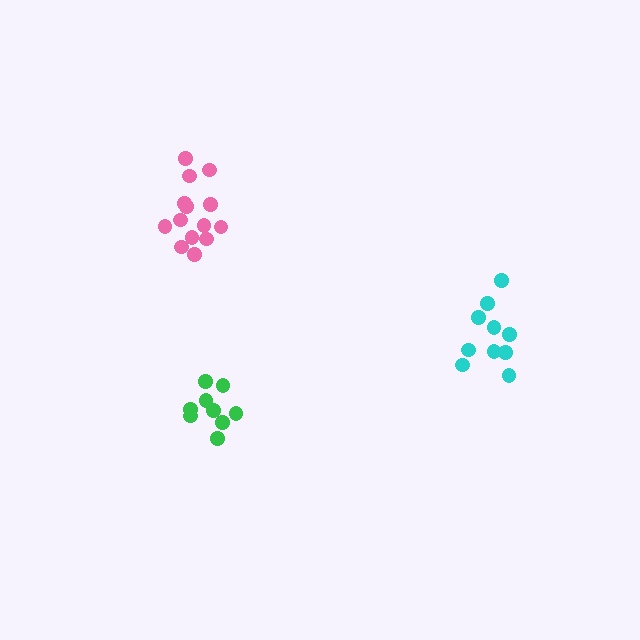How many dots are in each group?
Group 1: 14 dots, Group 2: 10 dots, Group 3: 9 dots (33 total).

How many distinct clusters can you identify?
There are 3 distinct clusters.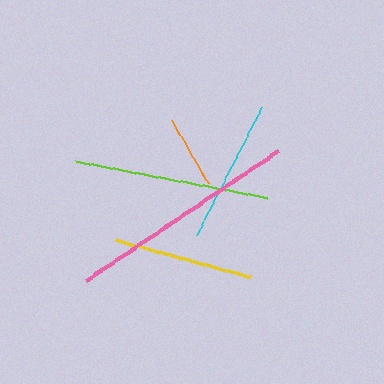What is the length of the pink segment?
The pink segment is approximately 233 pixels long.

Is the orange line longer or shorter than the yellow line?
The yellow line is longer than the orange line.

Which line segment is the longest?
The pink line is the longest at approximately 233 pixels.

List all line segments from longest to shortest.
From longest to shortest: pink, lime, cyan, yellow, orange.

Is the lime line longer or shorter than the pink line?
The pink line is longer than the lime line.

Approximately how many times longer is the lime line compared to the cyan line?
The lime line is approximately 1.4 times the length of the cyan line.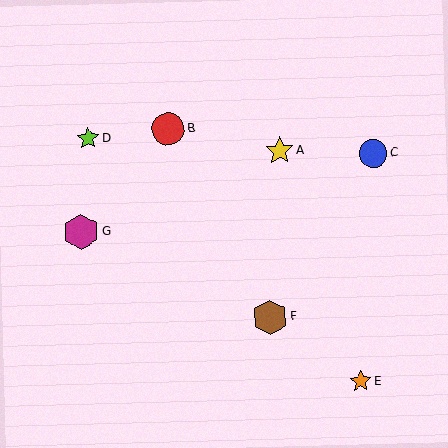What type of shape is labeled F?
Shape F is a brown hexagon.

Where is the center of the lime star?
The center of the lime star is at (88, 138).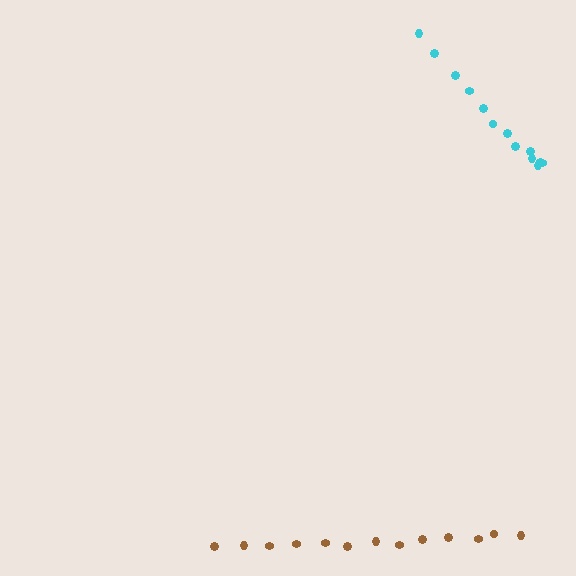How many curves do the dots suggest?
There are 2 distinct paths.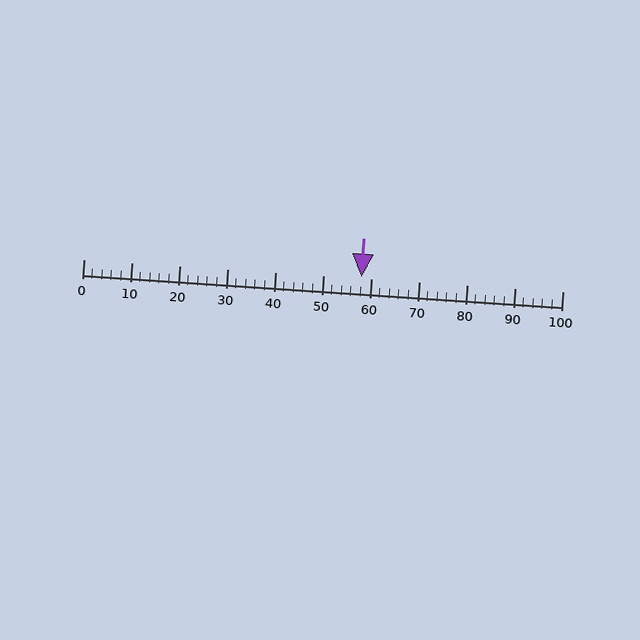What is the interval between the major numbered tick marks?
The major tick marks are spaced 10 units apart.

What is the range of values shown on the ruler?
The ruler shows values from 0 to 100.